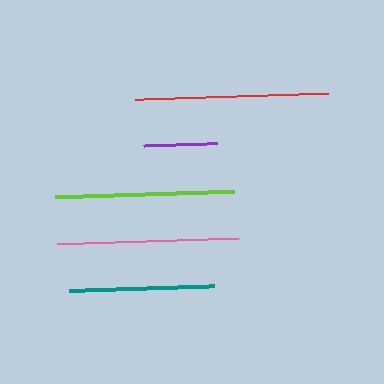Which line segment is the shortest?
The purple line is the shortest at approximately 75 pixels.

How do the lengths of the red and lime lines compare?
The red and lime lines are approximately the same length.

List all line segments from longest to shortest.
From longest to shortest: red, pink, lime, teal, purple.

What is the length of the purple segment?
The purple segment is approximately 75 pixels long.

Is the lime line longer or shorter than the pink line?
The pink line is longer than the lime line.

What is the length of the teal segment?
The teal segment is approximately 145 pixels long.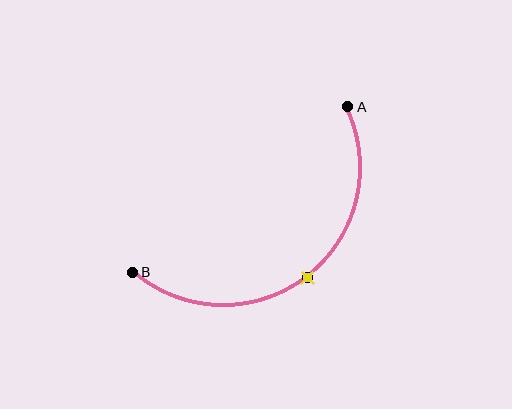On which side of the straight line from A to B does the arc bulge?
The arc bulges below and to the right of the straight line connecting A and B.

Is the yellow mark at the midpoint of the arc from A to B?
Yes. The yellow mark lies on the arc at equal arc-length from both A and B — it is the arc midpoint.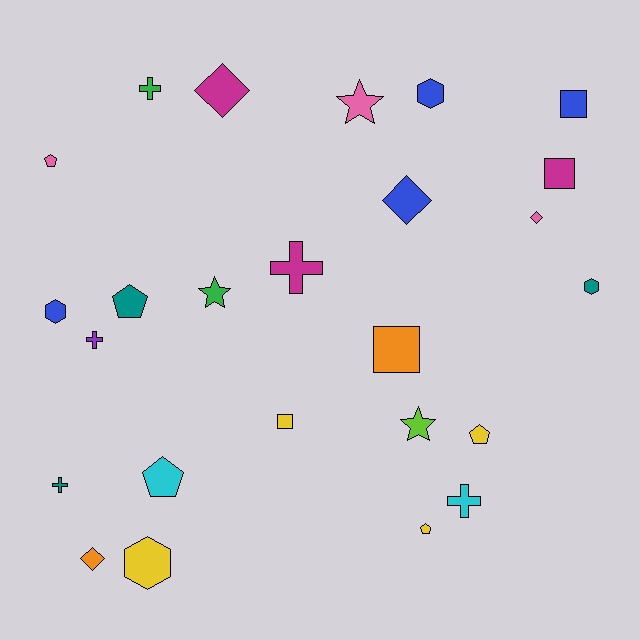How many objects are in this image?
There are 25 objects.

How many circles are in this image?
There are no circles.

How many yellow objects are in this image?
There are 4 yellow objects.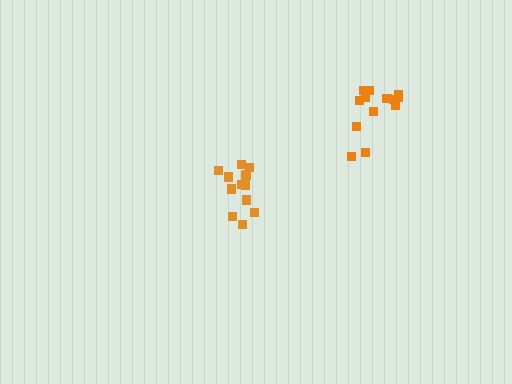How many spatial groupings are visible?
There are 2 spatial groupings.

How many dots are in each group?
Group 1: 13 dots, Group 2: 13 dots (26 total).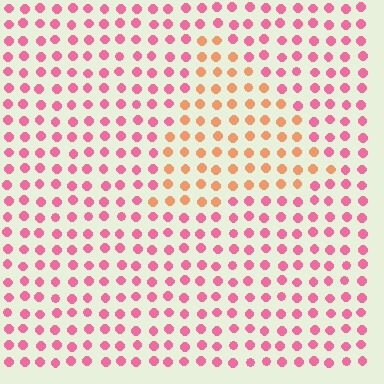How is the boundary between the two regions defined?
The boundary is defined purely by a slight shift in hue (about 45 degrees). Spacing, size, and orientation are identical on both sides.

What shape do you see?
I see a triangle.